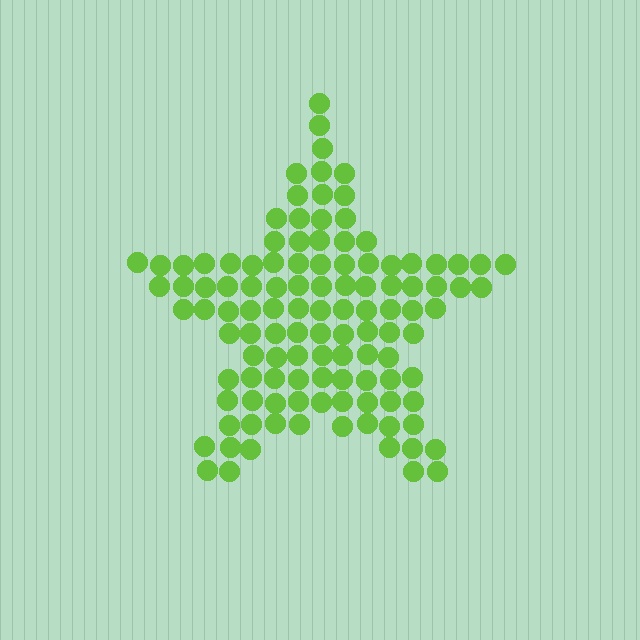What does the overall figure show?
The overall figure shows a star.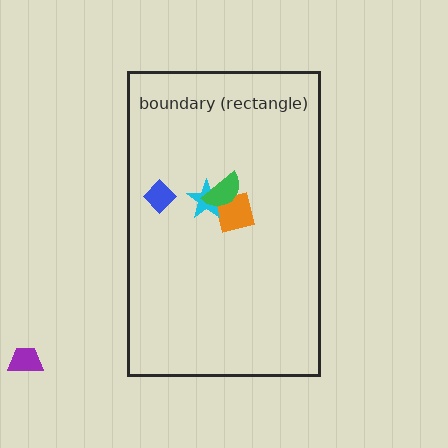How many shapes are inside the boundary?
4 inside, 1 outside.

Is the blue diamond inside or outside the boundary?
Inside.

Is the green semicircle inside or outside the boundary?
Inside.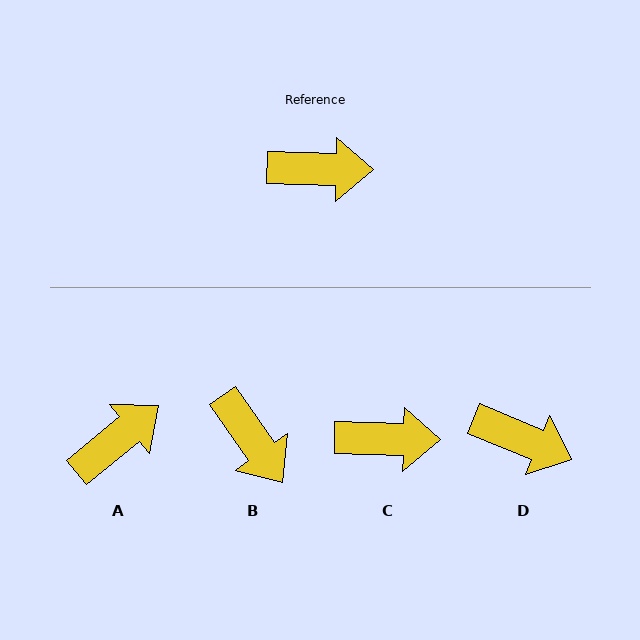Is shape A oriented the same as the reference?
No, it is off by about 40 degrees.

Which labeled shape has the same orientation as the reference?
C.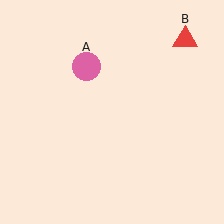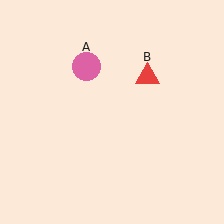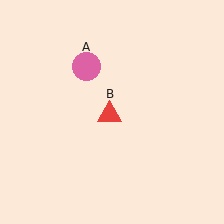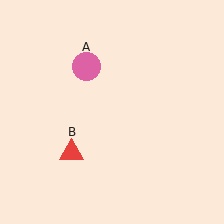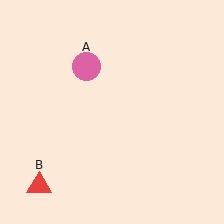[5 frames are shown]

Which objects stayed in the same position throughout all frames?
Pink circle (object A) remained stationary.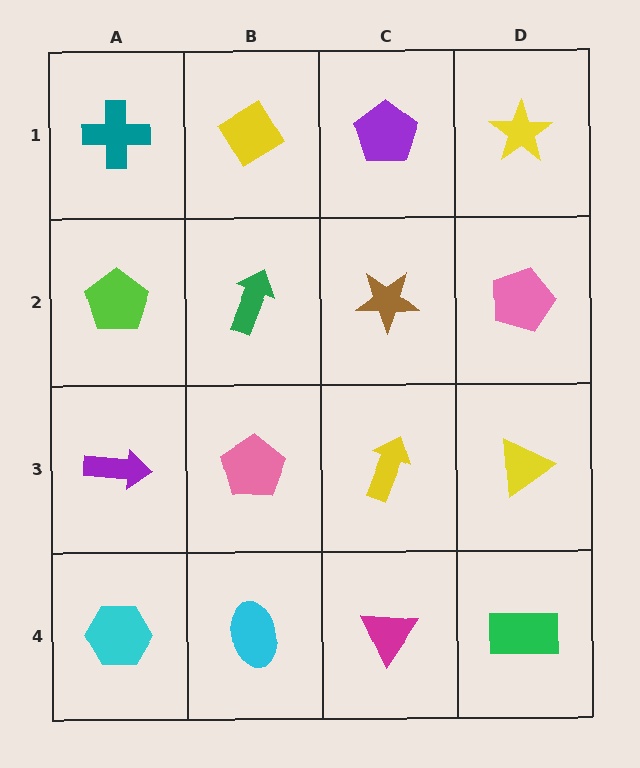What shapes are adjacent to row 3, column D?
A pink pentagon (row 2, column D), a green rectangle (row 4, column D), a yellow arrow (row 3, column C).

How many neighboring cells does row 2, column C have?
4.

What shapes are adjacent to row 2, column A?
A teal cross (row 1, column A), a purple arrow (row 3, column A), a green arrow (row 2, column B).